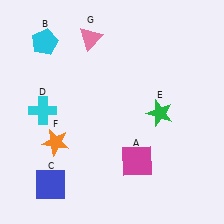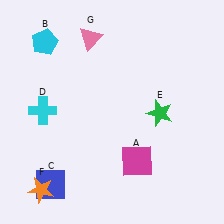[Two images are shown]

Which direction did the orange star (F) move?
The orange star (F) moved down.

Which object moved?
The orange star (F) moved down.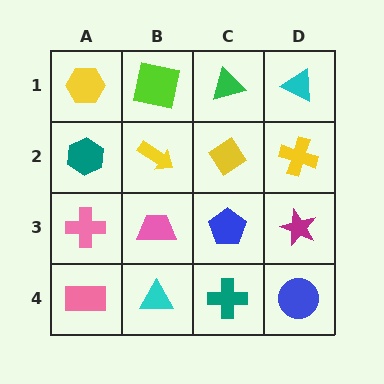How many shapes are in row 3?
4 shapes.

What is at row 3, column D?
A magenta star.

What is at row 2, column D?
A yellow cross.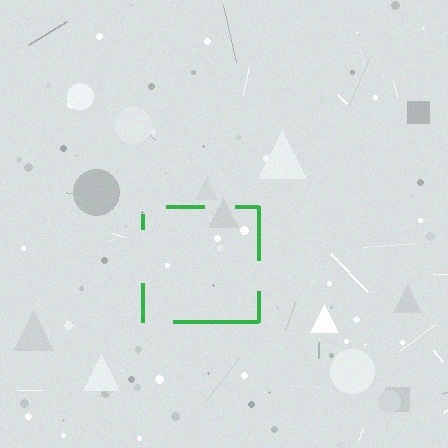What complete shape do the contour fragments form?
The contour fragments form a square.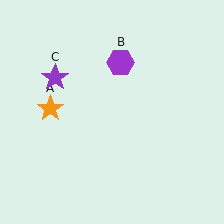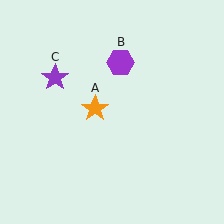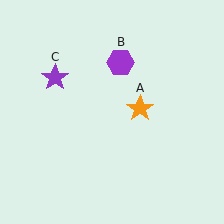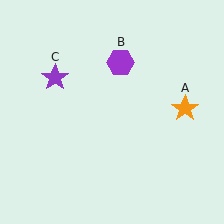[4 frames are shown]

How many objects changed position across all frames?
1 object changed position: orange star (object A).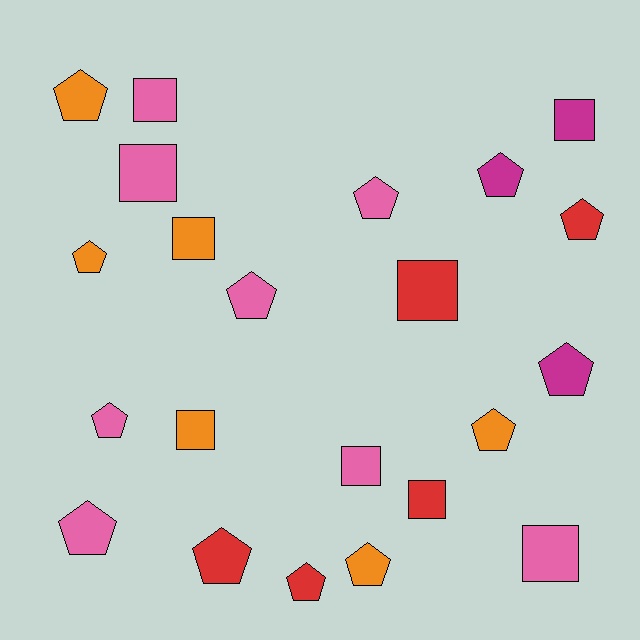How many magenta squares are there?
There is 1 magenta square.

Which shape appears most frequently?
Pentagon, with 13 objects.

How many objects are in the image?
There are 22 objects.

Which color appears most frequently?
Pink, with 8 objects.